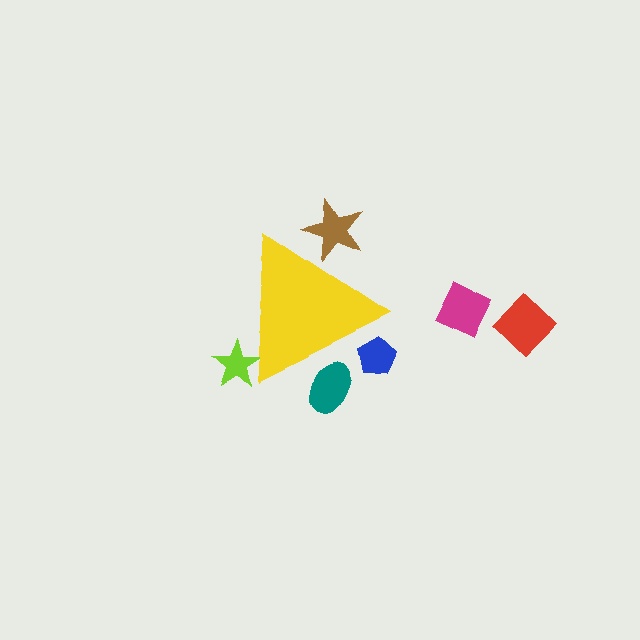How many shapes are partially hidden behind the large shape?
4 shapes are partially hidden.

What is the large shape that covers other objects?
A yellow triangle.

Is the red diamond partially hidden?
No, the red diamond is fully visible.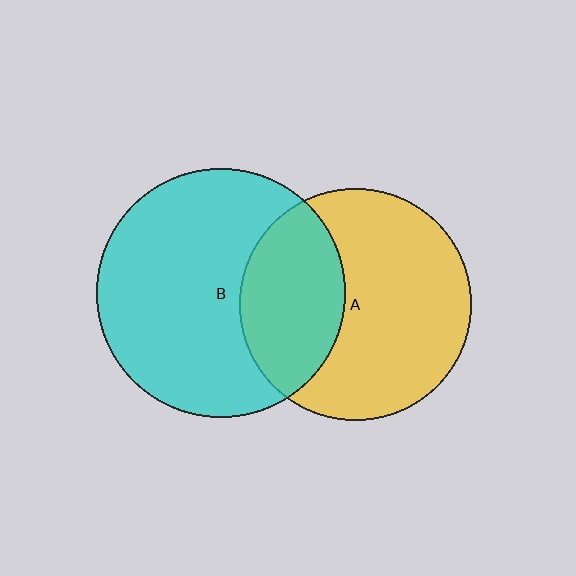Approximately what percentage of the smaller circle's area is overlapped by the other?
Approximately 35%.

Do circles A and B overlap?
Yes.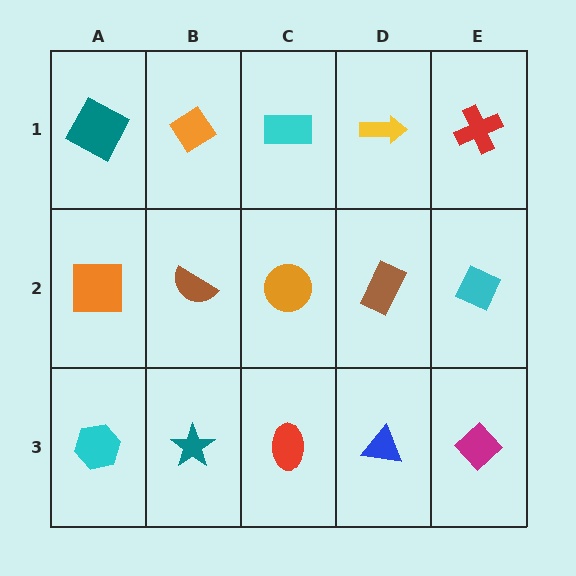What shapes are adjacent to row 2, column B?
An orange diamond (row 1, column B), a teal star (row 3, column B), an orange square (row 2, column A), an orange circle (row 2, column C).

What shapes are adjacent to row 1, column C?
An orange circle (row 2, column C), an orange diamond (row 1, column B), a yellow arrow (row 1, column D).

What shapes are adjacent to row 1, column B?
A brown semicircle (row 2, column B), a teal square (row 1, column A), a cyan rectangle (row 1, column C).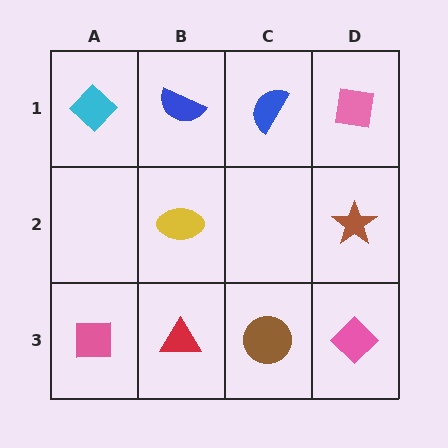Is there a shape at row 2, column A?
No, that cell is empty.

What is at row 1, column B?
A blue semicircle.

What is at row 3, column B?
A red triangle.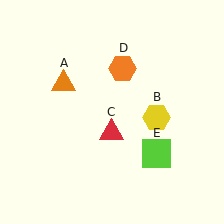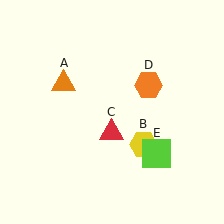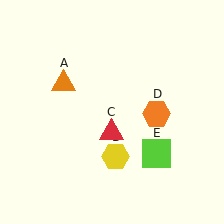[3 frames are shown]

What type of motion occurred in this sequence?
The yellow hexagon (object B), orange hexagon (object D) rotated clockwise around the center of the scene.